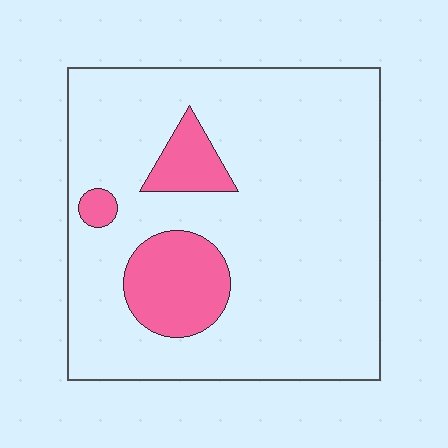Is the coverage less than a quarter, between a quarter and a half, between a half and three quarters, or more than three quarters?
Less than a quarter.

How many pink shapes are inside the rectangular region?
3.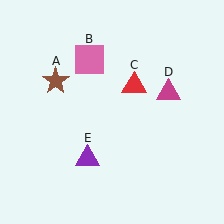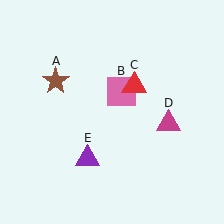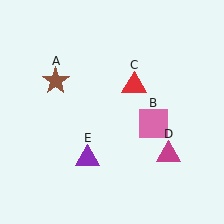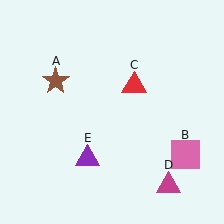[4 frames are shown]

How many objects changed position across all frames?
2 objects changed position: pink square (object B), magenta triangle (object D).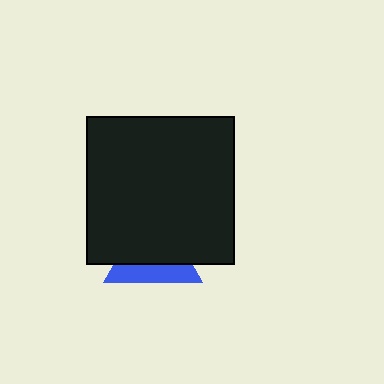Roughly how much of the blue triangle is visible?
A small part of it is visible (roughly 37%).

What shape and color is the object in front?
The object in front is a black square.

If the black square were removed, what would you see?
You would see the complete blue triangle.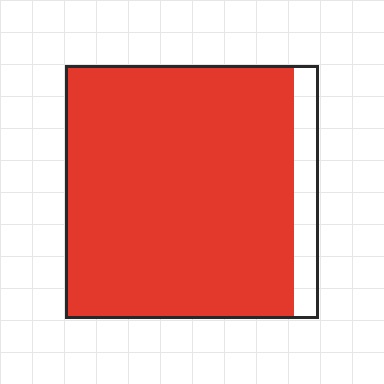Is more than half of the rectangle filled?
Yes.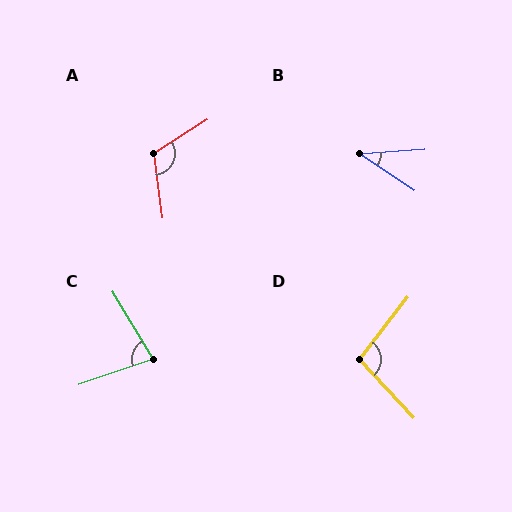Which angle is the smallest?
B, at approximately 37 degrees.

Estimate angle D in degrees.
Approximately 99 degrees.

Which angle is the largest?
A, at approximately 115 degrees.